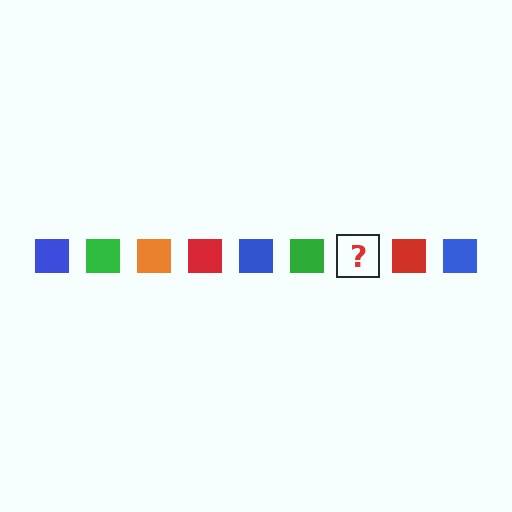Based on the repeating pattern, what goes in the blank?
The blank should be an orange square.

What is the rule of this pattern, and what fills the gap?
The rule is that the pattern cycles through blue, green, orange, red squares. The gap should be filled with an orange square.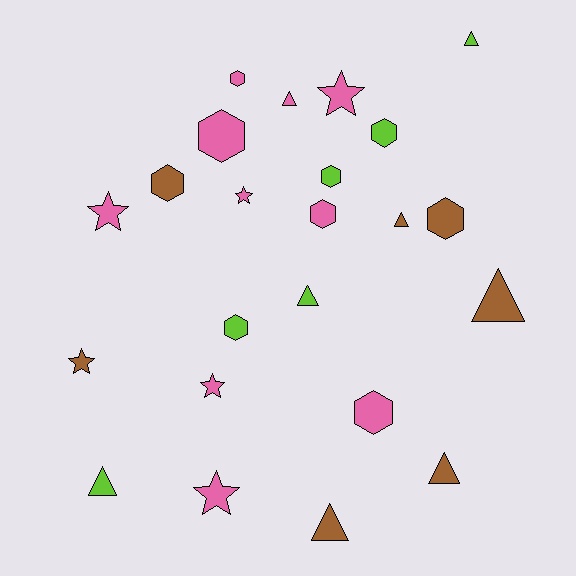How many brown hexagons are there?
There are 2 brown hexagons.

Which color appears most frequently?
Pink, with 10 objects.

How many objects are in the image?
There are 23 objects.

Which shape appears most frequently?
Hexagon, with 9 objects.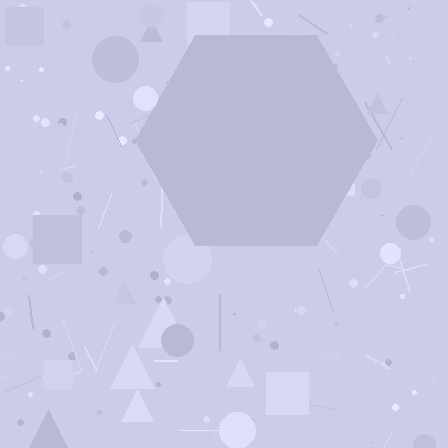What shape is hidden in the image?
A hexagon is hidden in the image.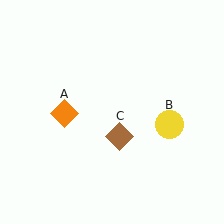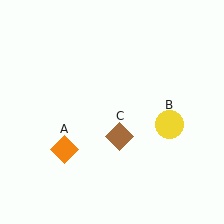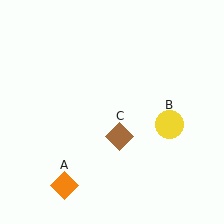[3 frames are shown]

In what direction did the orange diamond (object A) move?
The orange diamond (object A) moved down.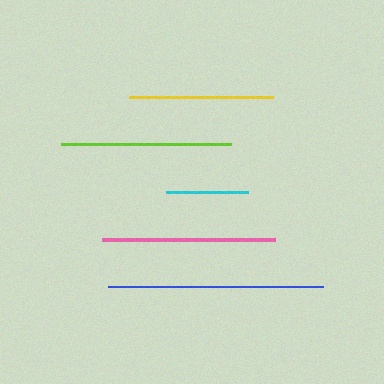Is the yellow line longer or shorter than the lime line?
The lime line is longer than the yellow line.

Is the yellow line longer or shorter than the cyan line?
The yellow line is longer than the cyan line.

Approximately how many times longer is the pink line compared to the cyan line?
The pink line is approximately 2.1 times the length of the cyan line.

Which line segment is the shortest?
The cyan line is the shortest at approximately 82 pixels.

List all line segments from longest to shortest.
From longest to shortest: blue, pink, lime, yellow, cyan.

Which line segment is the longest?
The blue line is the longest at approximately 215 pixels.